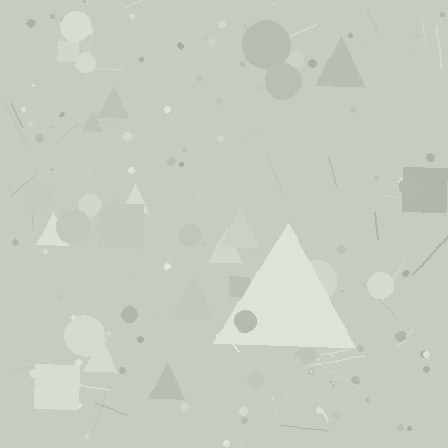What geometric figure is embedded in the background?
A triangle is embedded in the background.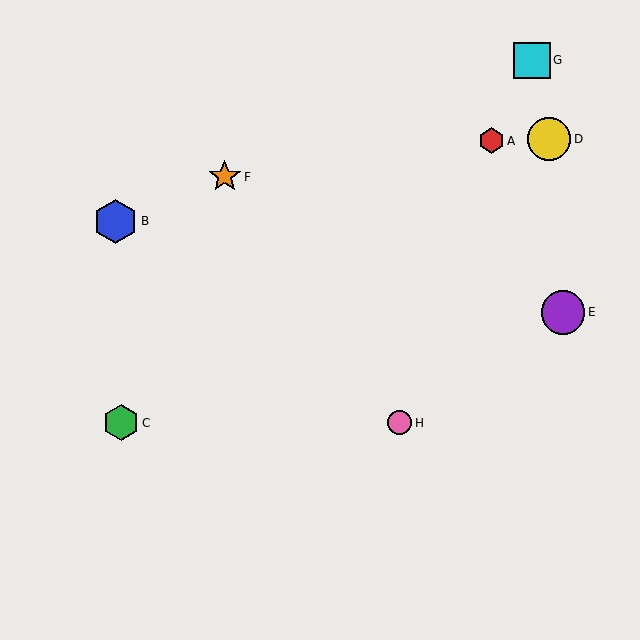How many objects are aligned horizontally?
2 objects (C, H) are aligned horizontally.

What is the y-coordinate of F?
Object F is at y≈177.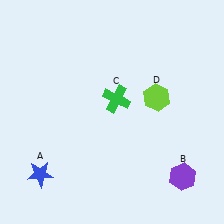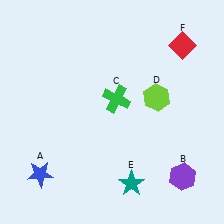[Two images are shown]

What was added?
A teal star (E), a red diamond (F) were added in Image 2.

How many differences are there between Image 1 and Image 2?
There are 2 differences between the two images.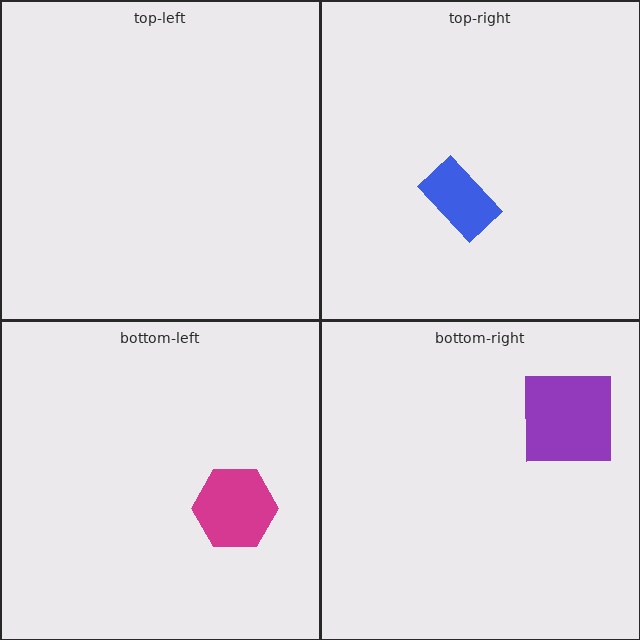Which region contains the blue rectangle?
The top-right region.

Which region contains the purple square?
The bottom-right region.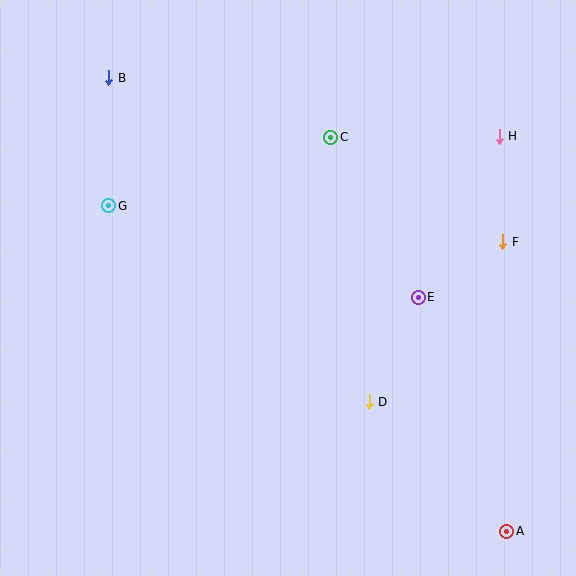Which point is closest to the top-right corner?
Point H is closest to the top-right corner.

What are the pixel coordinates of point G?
Point G is at (109, 206).